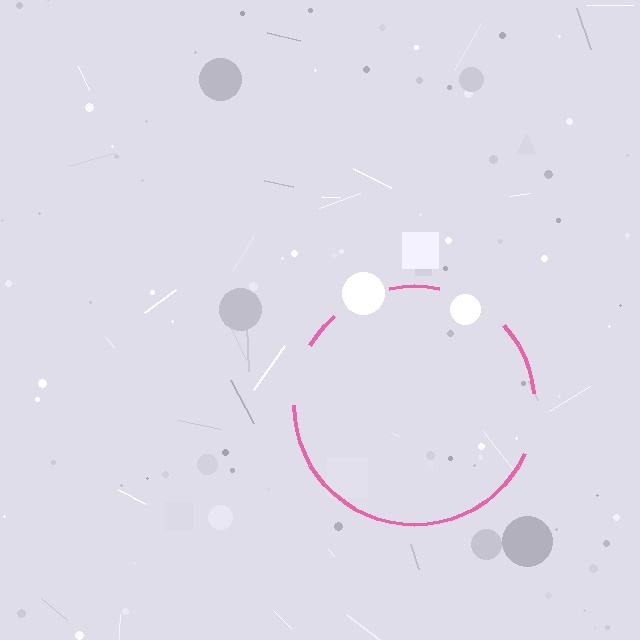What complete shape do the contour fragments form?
The contour fragments form a circle.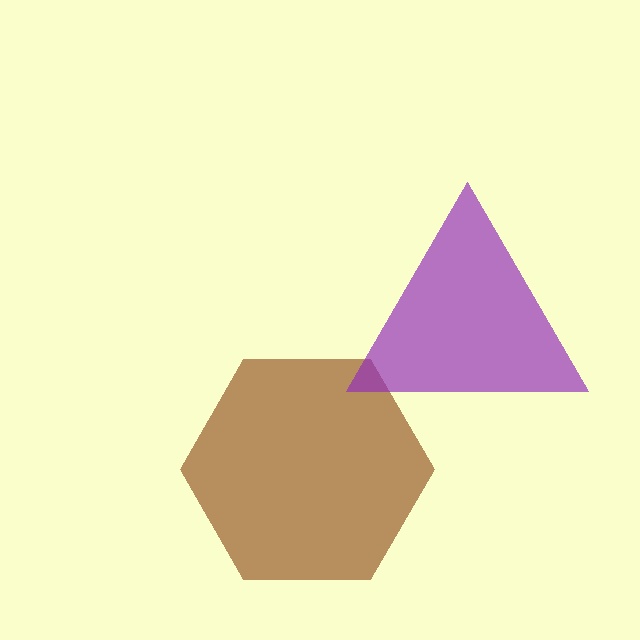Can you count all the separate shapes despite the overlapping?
Yes, there are 2 separate shapes.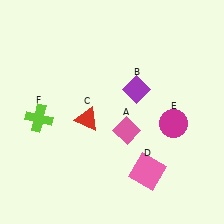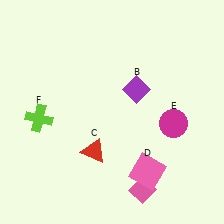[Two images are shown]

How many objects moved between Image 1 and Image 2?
2 objects moved between the two images.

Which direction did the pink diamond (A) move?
The pink diamond (A) moved down.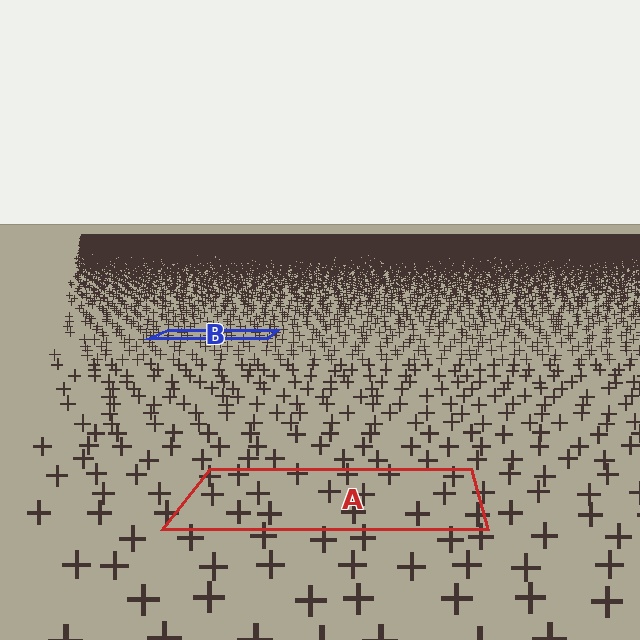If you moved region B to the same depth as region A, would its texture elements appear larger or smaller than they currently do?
They would appear larger. At a closer depth, the same texture elements are projected at a bigger on-screen size.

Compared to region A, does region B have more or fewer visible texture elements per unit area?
Region B has more texture elements per unit area — they are packed more densely because it is farther away.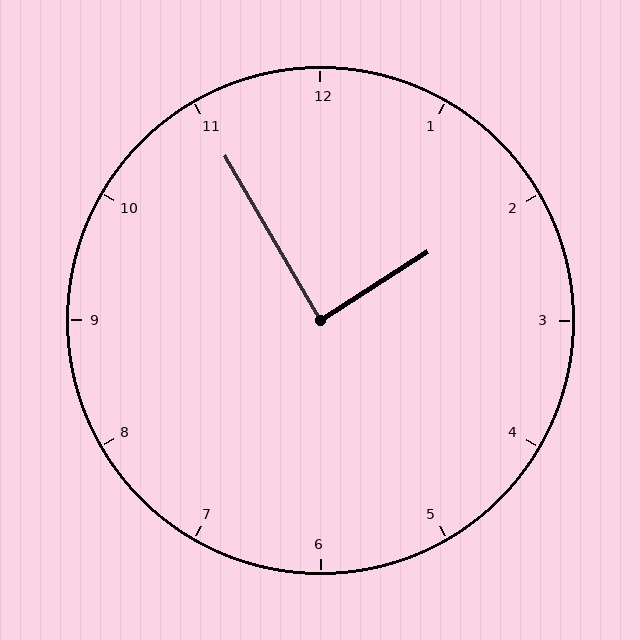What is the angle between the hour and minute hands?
Approximately 88 degrees.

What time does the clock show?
1:55.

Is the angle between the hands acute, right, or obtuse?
It is right.